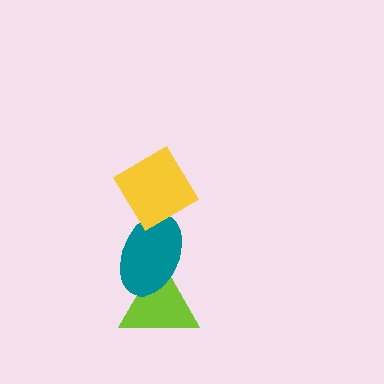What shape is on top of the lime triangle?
The teal ellipse is on top of the lime triangle.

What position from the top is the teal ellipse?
The teal ellipse is 2nd from the top.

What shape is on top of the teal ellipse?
The yellow diamond is on top of the teal ellipse.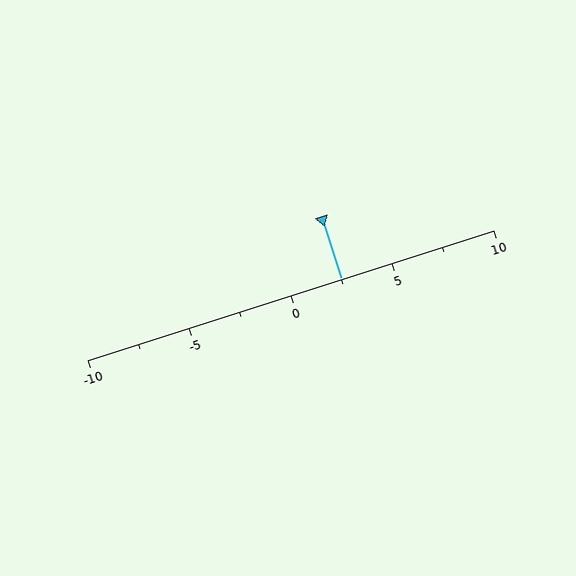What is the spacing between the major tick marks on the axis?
The major ticks are spaced 5 apart.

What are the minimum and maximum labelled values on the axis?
The axis runs from -10 to 10.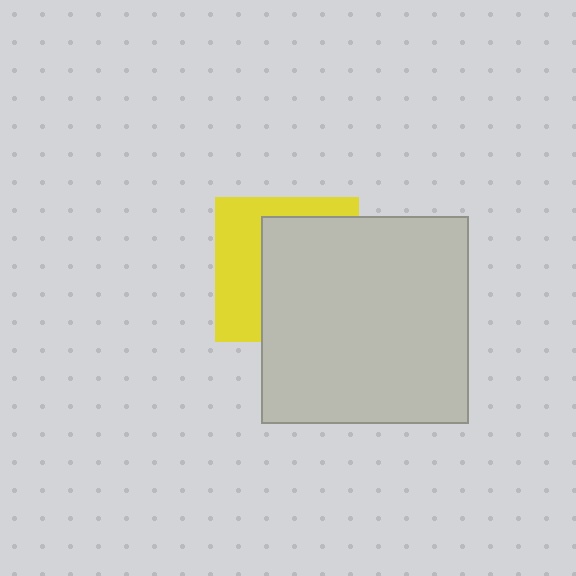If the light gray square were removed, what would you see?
You would see the complete yellow square.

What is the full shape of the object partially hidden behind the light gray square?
The partially hidden object is a yellow square.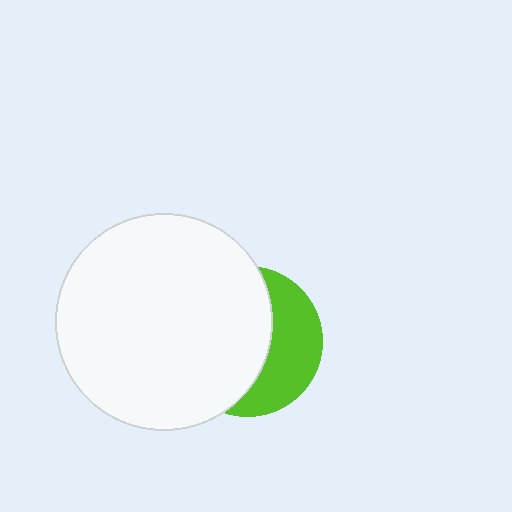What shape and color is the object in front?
The object in front is a white circle.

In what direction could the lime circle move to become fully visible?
The lime circle could move right. That would shift it out from behind the white circle entirely.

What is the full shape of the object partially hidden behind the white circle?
The partially hidden object is a lime circle.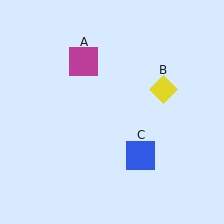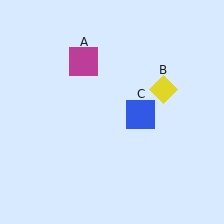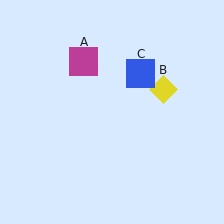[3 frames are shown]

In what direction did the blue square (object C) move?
The blue square (object C) moved up.